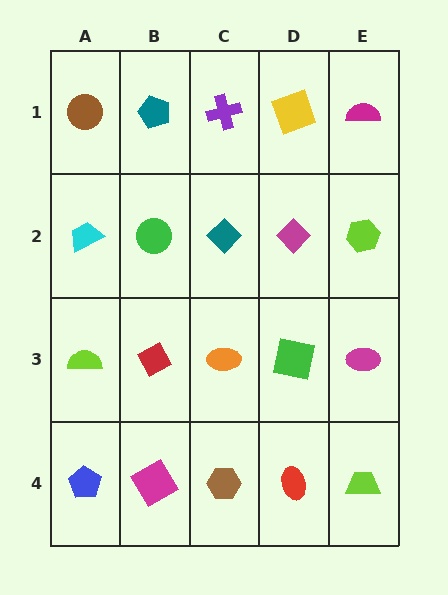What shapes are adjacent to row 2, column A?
A brown circle (row 1, column A), a lime semicircle (row 3, column A), a green circle (row 2, column B).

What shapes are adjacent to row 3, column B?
A green circle (row 2, column B), a magenta diamond (row 4, column B), a lime semicircle (row 3, column A), an orange ellipse (row 3, column C).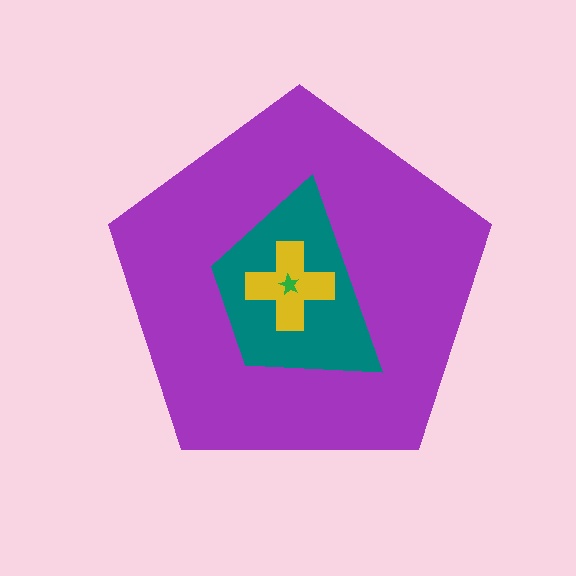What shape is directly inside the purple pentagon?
The teal trapezoid.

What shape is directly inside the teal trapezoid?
The yellow cross.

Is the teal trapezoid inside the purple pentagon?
Yes.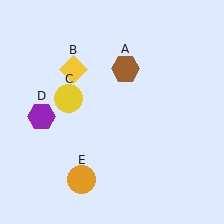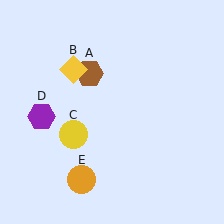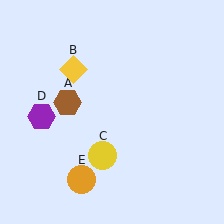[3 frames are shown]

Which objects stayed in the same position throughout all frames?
Yellow diamond (object B) and purple hexagon (object D) and orange circle (object E) remained stationary.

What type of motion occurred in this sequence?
The brown hexagon (object A), yellow circle (object C) rotated counterclockwise around the center of the scene.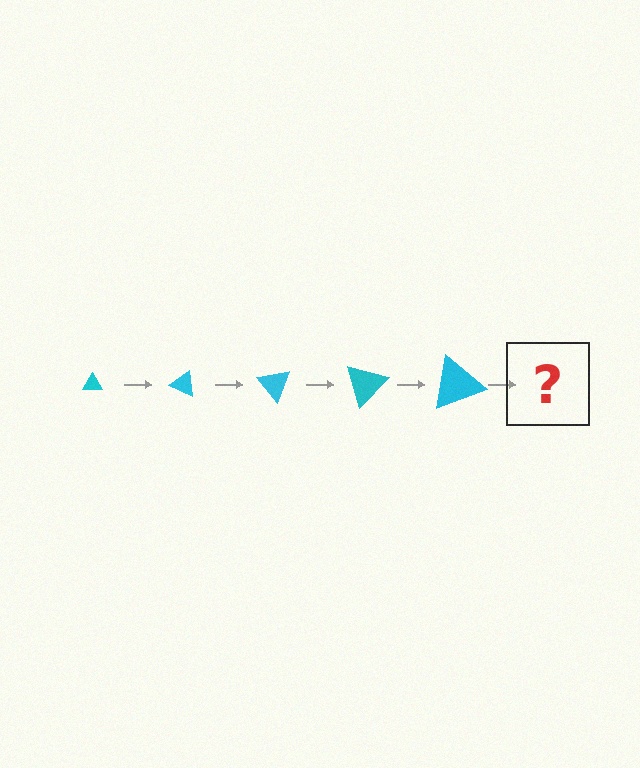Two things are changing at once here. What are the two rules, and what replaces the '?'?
The two rules are that the triangle grows larger each step and it rotates 25 degrees each step. The '?' should be a triangle, larger than the previous one and rotated 125 degrees from the start.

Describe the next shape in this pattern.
It should be a triangle, larger than the previous one and rotated 125 degrees from the start.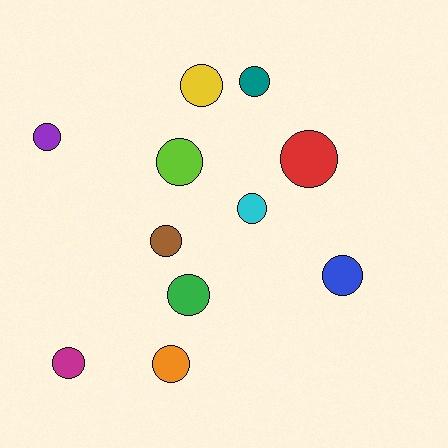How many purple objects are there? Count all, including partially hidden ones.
There is 1 purple object.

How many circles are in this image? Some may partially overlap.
There are 11 circles.